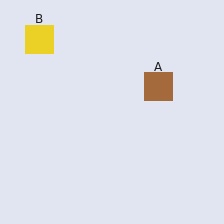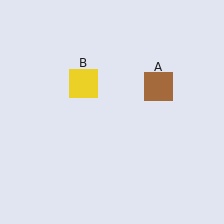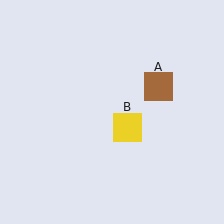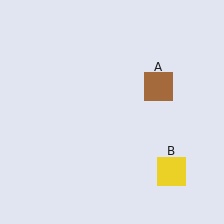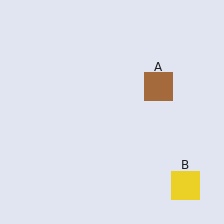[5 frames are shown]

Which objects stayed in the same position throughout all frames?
Brown square (object A) remained stationary.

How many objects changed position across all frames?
1 object changed position: yellow square (object B).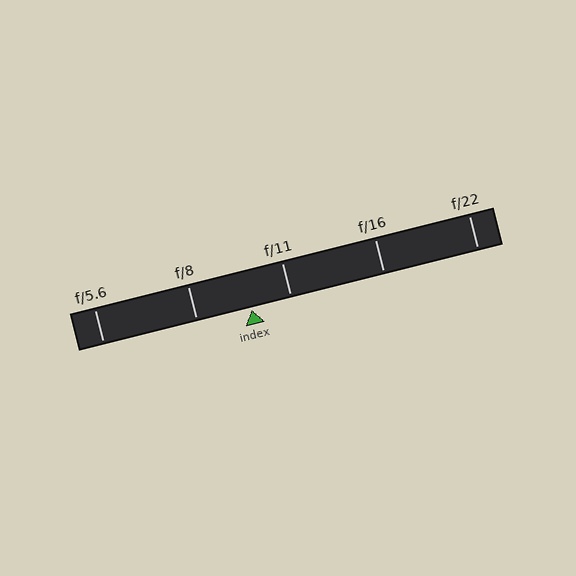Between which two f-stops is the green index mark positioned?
The index mark is between f/8 and f/11.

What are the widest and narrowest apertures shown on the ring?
The widest aperture shown is f/5.6 and the narrowest is f/22.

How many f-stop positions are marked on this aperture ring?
There are 5 f-stop positions marked.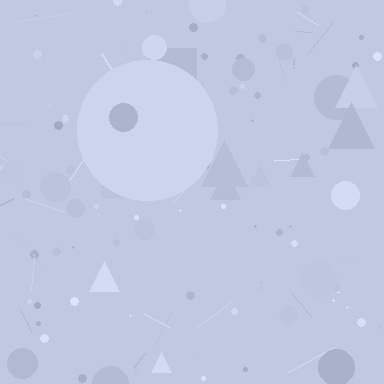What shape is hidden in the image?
A circle is hidden in the image.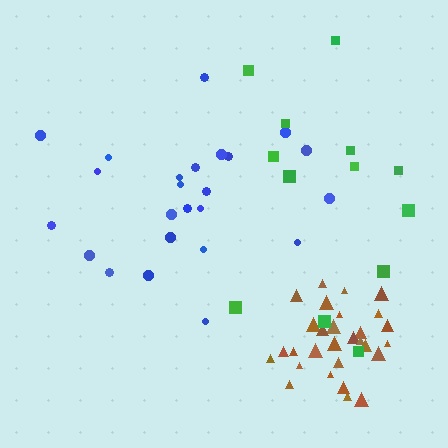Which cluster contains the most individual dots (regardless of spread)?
Brown (30).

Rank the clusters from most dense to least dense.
brown, blue, green.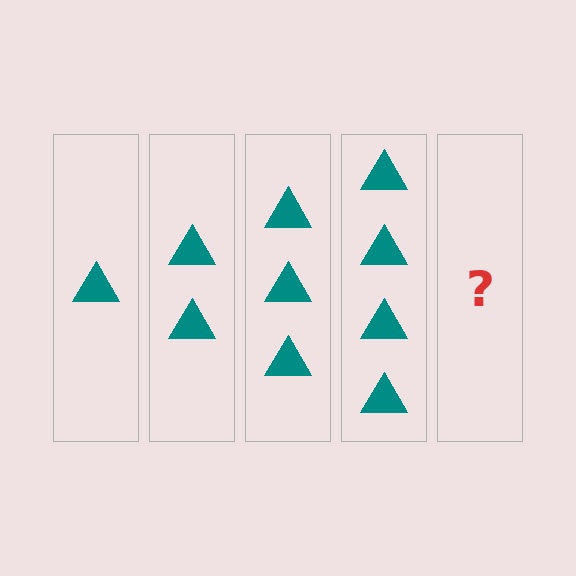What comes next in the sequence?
The next element should be 5 triangles.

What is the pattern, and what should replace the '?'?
The pattern is that each step adds one more triangle. The '?' should be 5 triangles.